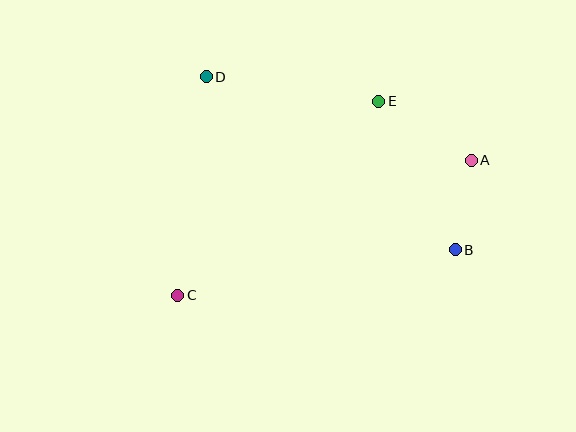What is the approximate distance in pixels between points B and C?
The distance between B and C is approximately 281 pixels.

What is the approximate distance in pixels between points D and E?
The distance between D and E is approximately 174 pixels.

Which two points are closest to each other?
Points A and B are closest to each other.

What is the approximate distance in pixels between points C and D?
The distance between C and D is approximately 220 pixels.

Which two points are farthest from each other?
Points A and C are farthest from each other.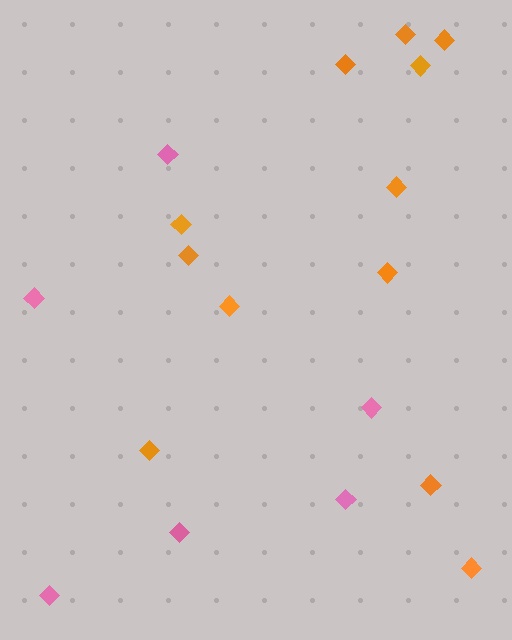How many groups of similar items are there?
There are 2 groups: one group of orange diamonds (12) and one group of pink diamonds (6).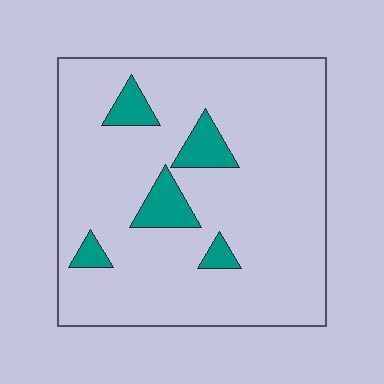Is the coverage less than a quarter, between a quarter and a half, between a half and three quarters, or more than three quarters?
Less than a quarter.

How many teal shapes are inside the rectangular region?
5.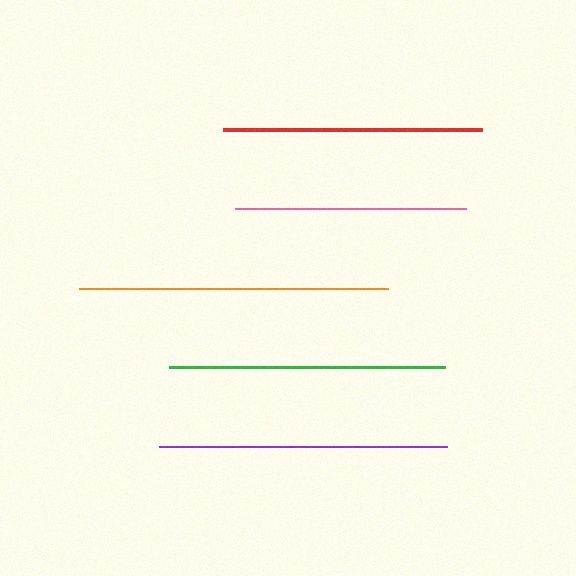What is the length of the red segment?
The red segment is approximately 259 pixels long.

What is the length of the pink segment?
The pink segment is approximately 230 pixels long.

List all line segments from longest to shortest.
From longest to shortest: orange, purple, green, red, pink.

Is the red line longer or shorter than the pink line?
The red line is longer than the pink line.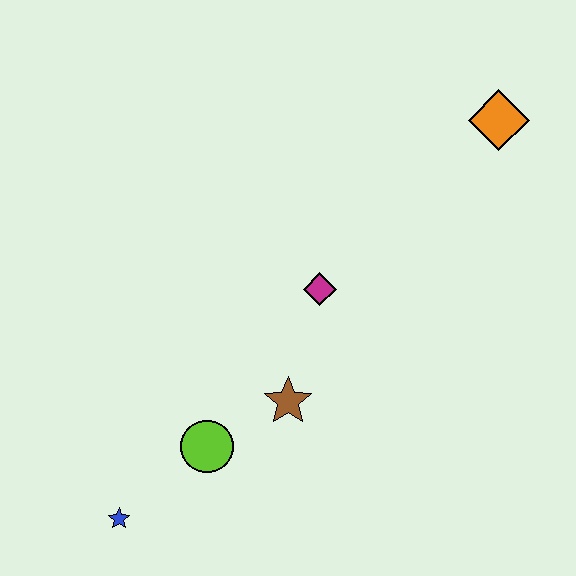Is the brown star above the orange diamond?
No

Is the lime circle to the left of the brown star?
Yes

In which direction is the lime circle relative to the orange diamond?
The lime circle is below the orange diamond.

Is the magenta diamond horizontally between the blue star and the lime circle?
No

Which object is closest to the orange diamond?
The magenta diamond is closest to the orange diamond.